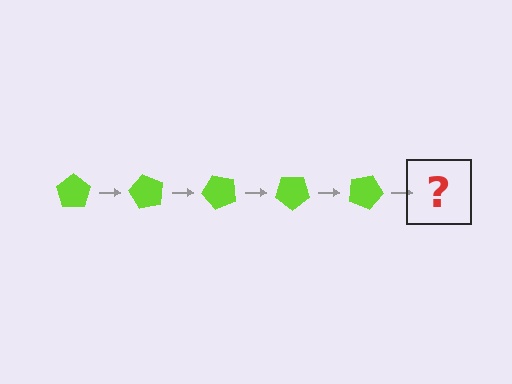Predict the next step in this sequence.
The next step is a lime pentagon rotated 300 degrees.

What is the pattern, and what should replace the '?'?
The pattern is that the pentagon rotates 60 degrees each step. The '?' should be a lime pentagon rotated 300 degrees.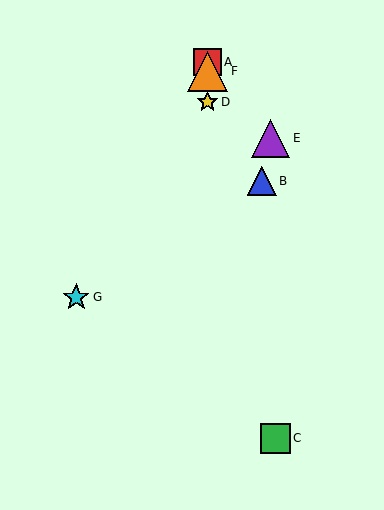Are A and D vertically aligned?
Yes, both are at x≈208.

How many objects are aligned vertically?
3 objects (A, D, F) are aligned vertically.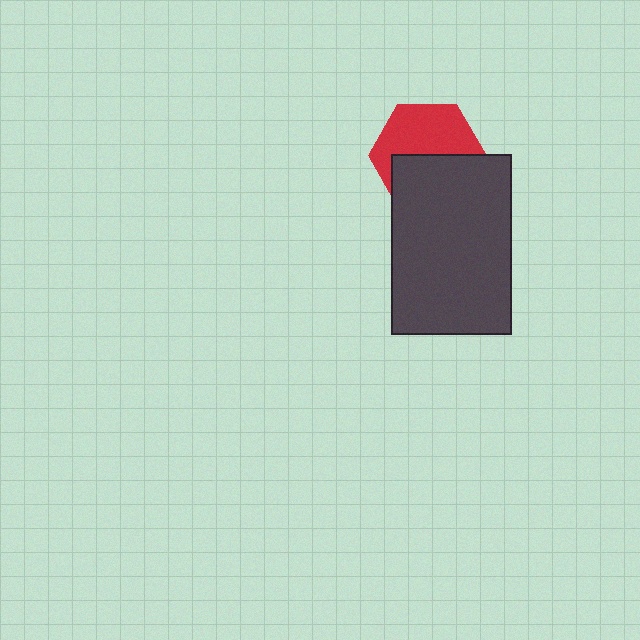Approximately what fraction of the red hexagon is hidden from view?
Roughly 47% of the red hexagon is hidden behind the dark gray rectangle.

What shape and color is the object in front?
The object in front is a dark gray rectangle.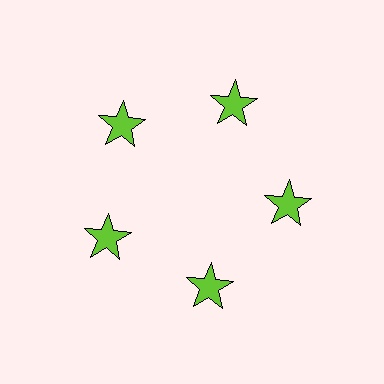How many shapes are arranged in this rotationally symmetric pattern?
There are 5 shapes, arranged in 5 groups of 1.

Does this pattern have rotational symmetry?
Yes, this pattern has 5-fold rotational symmetry. It looks the same after rotating 72 degrees around the center.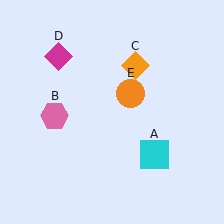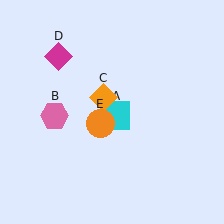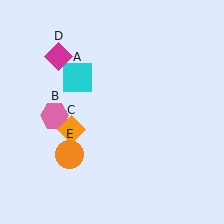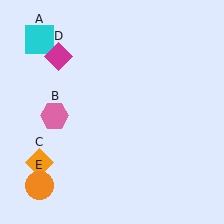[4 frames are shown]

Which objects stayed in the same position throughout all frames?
Pink hexagon (object B) and magenta diamond (object D) remained stationary.